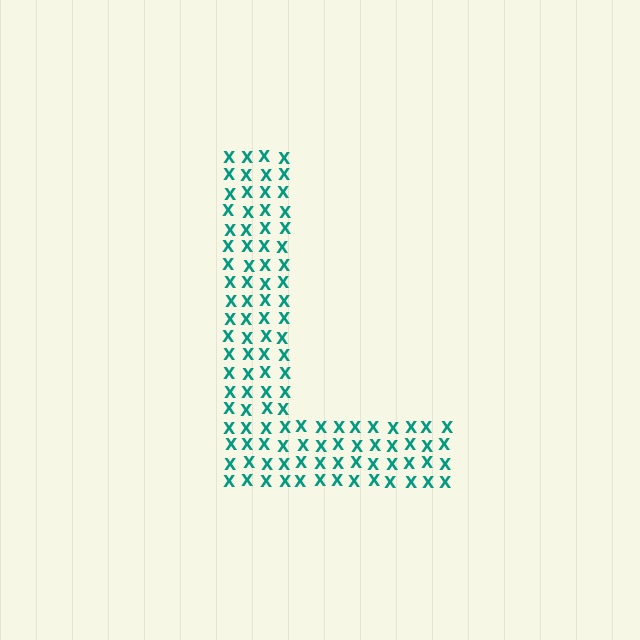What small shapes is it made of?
It is made of small letter X's.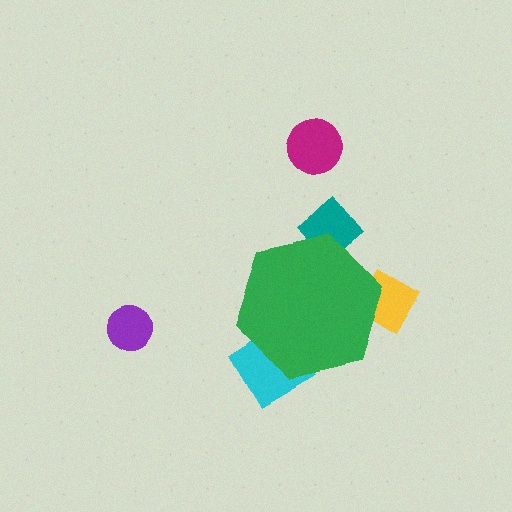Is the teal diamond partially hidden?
Yes, the teal diamond is partially hidden behind the green hexagon.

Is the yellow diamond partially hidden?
Yes, the yellow diamond is partially hidden behind the green hexagon.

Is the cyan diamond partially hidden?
Yes, the cyan diamond is partially hidden behind the green hexagon.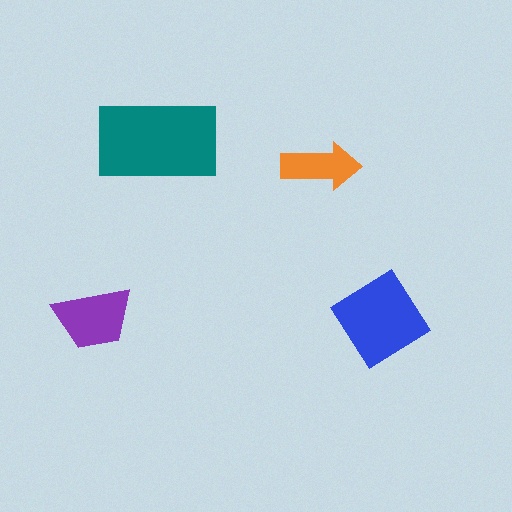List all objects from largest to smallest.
The teal rectangle, the blue diamond, the purple trapezoid, the orange arrow.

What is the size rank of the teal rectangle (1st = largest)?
1st.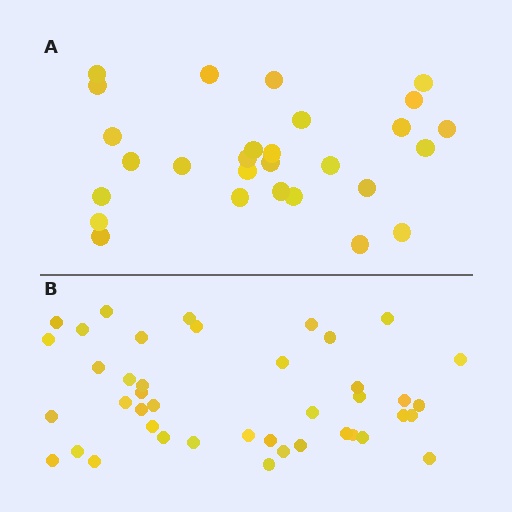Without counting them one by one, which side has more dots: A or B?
Region B (the bottom region) has more dots.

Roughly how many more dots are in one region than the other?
Region B has approximately 15 more dots than region A.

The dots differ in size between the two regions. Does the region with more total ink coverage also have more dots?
No. Region A has more total ink coverage because its dots are larger, but region B actually contains more individual dots. Total area can be misleading — the number of items is what matters here.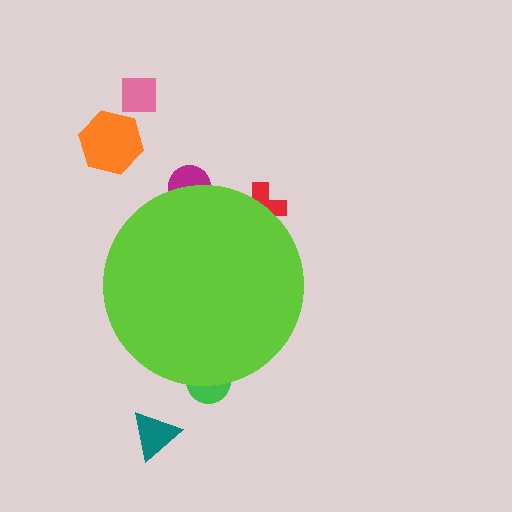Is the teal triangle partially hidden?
No, the teal triangle is fully visible.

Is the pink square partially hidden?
No, the pink square is fully visible.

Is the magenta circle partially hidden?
Yes, the magenta circle is partially hidden behind the lime circle.